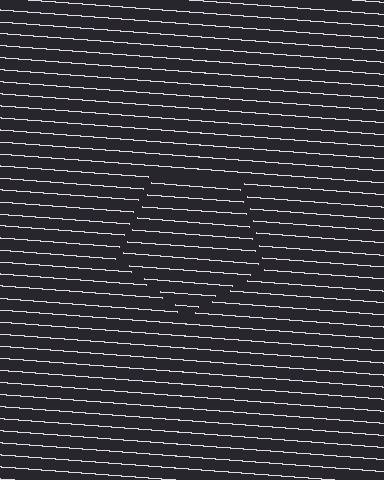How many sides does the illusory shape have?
5 sides — the line-ends trace a pentagon.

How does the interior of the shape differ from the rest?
The interior of the shape contains the same grating, shifted by half a period — the contour is defined by the phase discontinuity where line-ends from the inner and outer gratings abut.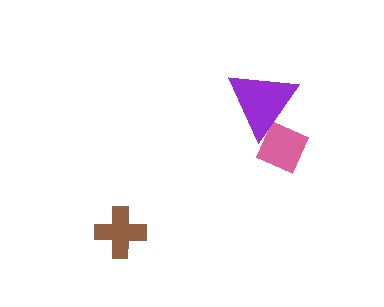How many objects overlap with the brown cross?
0 objects overlap with the brown cross.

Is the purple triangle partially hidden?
No, no other shape covers it.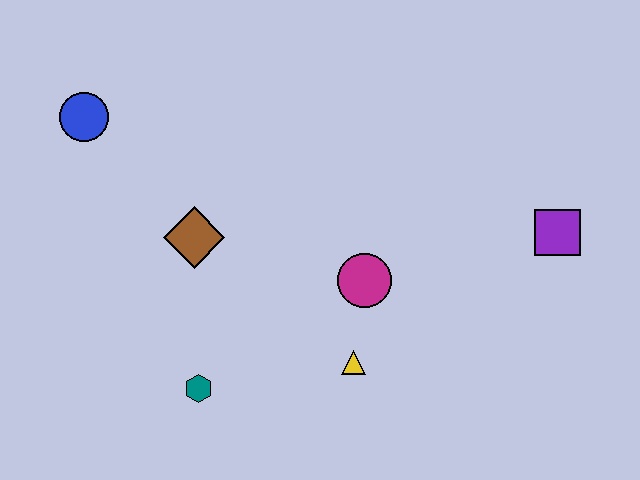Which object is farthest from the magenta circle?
The blue circle is farthest from the magenta circle.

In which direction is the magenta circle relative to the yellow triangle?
The magenta circle is above the yellow triangle.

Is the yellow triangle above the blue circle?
No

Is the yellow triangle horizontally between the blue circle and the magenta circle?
Yes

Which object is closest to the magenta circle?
The yellow triangle is closest to the magenta circle.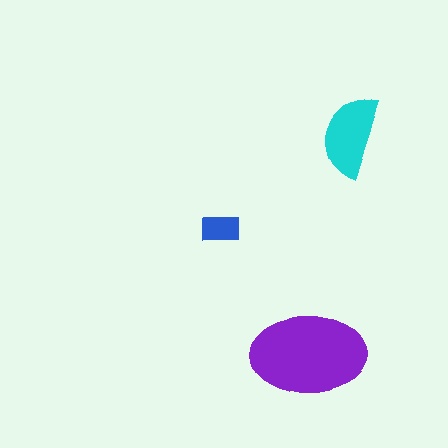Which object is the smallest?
The blue rectangle.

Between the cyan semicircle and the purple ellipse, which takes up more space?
The purple ellipse.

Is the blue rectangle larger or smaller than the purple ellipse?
Smaller.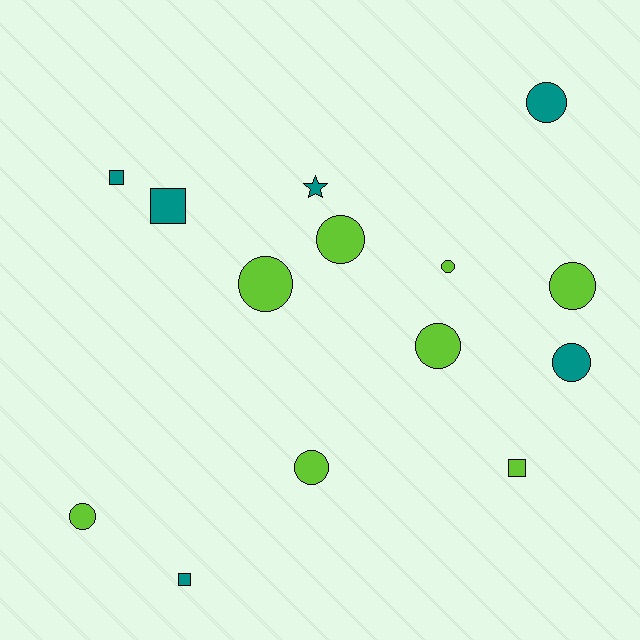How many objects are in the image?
There are 14 objects.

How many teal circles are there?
There are 2 teal circles.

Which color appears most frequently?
Lime, with 8 objects.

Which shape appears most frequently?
Circle, with 9 objects.